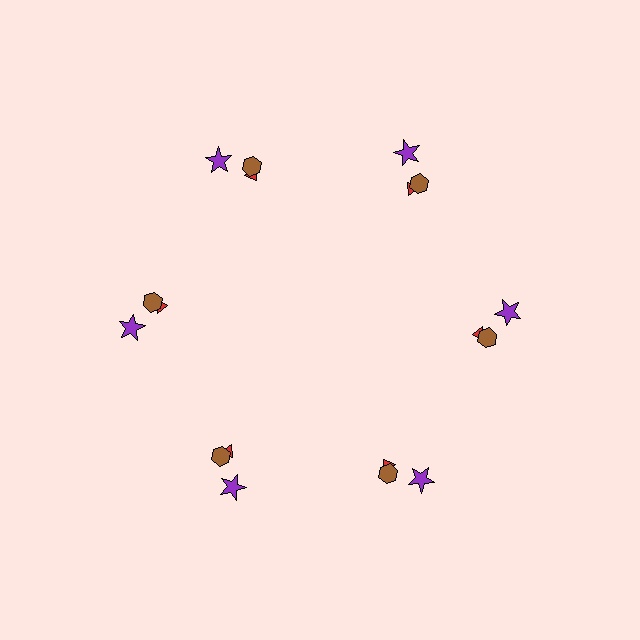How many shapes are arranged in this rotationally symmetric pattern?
There are 18 shapes, arranged in 6 groups of 3.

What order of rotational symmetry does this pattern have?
This pattern has 6-fold rotational symmetry.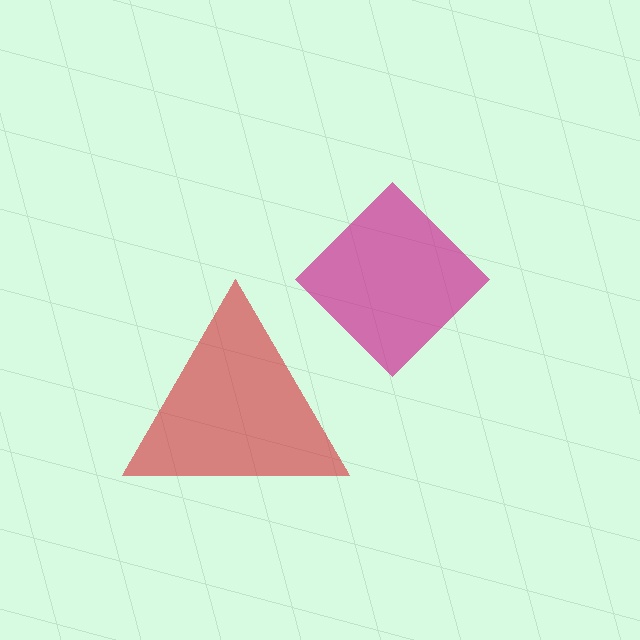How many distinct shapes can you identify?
There are 2 distinct shapes: a magenta diamond, a red triangle.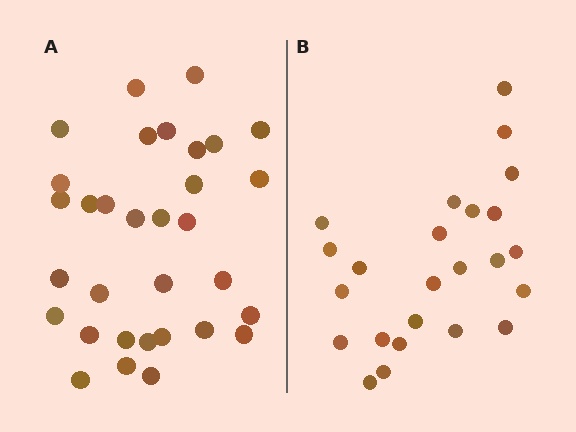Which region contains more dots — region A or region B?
Region A (the left region) has more dots.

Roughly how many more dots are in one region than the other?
Region A has roughly 8 or so more dots than region B.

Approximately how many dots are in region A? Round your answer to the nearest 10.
About 30 dots. (The exact count is 32, which rounds to 30.)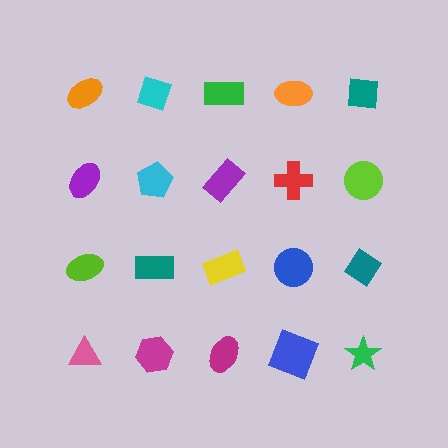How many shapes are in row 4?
5 shapes.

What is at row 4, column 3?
A magenta ellipse.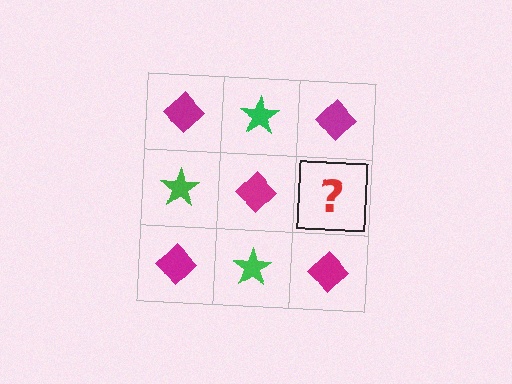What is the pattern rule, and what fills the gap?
The rule is that it alternates magenta diamond and green star in a checkerboard pattern. The gap should be filled with a green star.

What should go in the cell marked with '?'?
The missing cell should contain a green star.